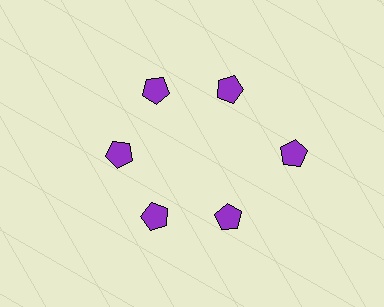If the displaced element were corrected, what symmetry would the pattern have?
It would have 6-fold rotational symmetry — the pattern would map onto itself every 60 degrees.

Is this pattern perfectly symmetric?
No. The 6 purple pentagons are arranged in a ring, but one element near the 3 o'clock position is pushed outward from the center, breaking the 6-fold rotational symmetry.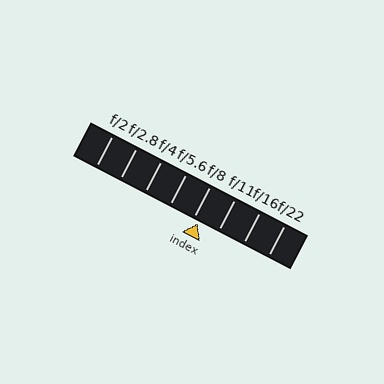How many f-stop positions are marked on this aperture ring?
There are 8 f-stop positions marked.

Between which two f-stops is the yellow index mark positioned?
The index mark is between f/8 and f/11.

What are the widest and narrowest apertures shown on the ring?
The widest aperture shown is f/2 and the narrowest is f/22.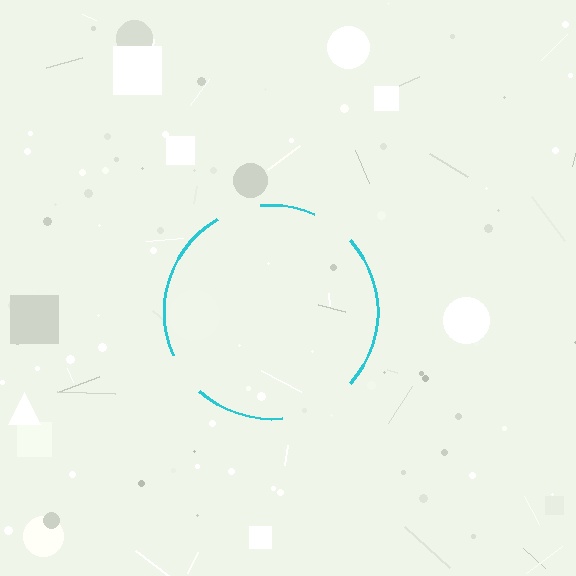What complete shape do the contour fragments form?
The contour fragments form a circle.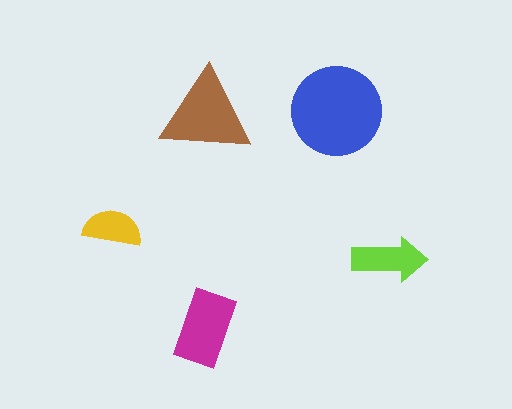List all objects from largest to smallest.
The blue circle, the brown triangle, the magenta rectangle, the lime arrow, the yellow semicircle.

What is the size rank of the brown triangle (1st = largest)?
2nd.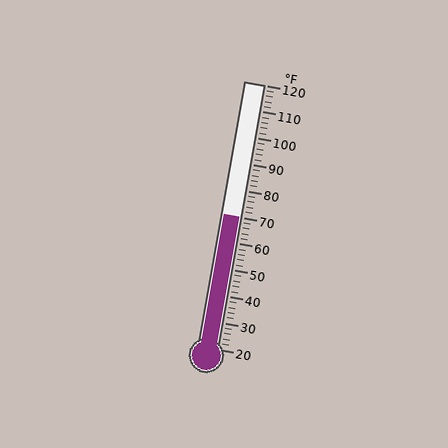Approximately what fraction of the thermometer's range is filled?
The thermometer is filled to approximately 50% of its range.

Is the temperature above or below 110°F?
The temperature is below 110°F.